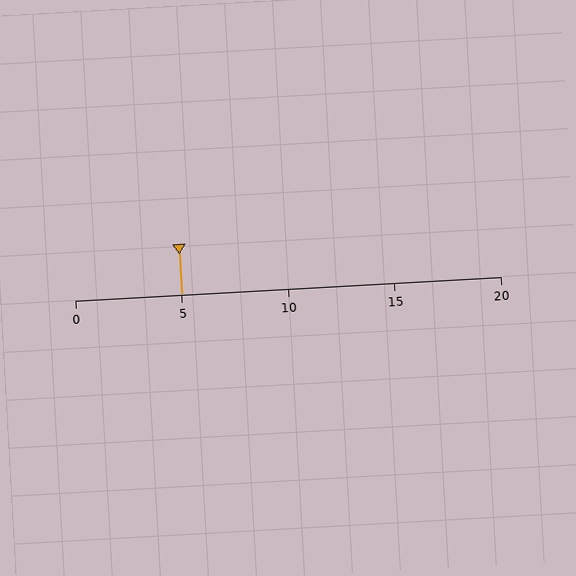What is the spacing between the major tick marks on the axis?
The major ticks are spaced 5 apart.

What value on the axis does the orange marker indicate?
The marker indicates approximately 5.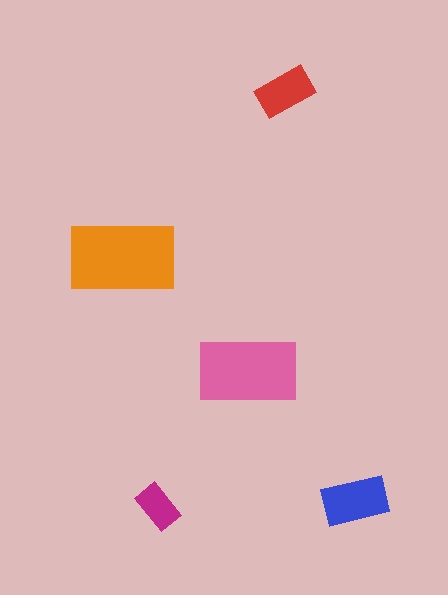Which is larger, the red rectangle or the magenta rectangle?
The red one.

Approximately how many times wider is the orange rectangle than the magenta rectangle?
About 2.5 times wider.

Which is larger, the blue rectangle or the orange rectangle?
The orange one.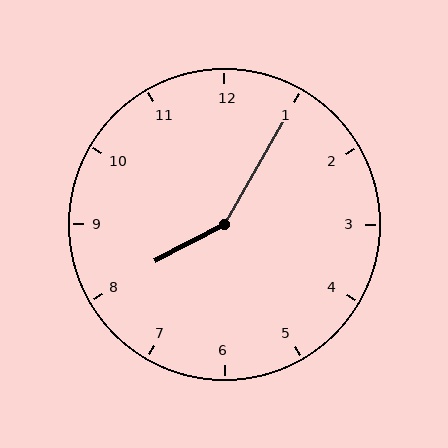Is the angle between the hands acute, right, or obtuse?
It is obtuse.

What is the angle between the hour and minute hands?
Approximately 148 degrees.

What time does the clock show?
8:05.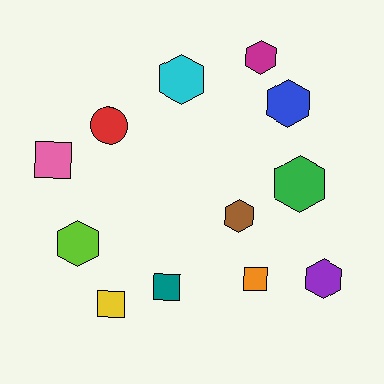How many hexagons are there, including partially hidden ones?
There are 7 hexagons.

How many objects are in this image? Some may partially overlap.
There are 12 objects.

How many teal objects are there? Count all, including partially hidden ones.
There is 1 teal object.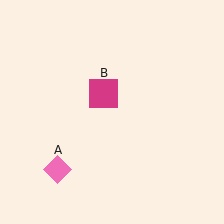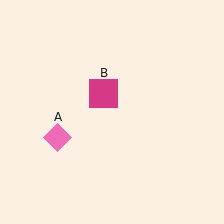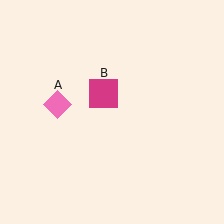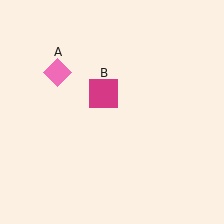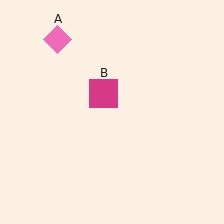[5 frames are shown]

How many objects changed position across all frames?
1 object changed position: pink diamond (object A).